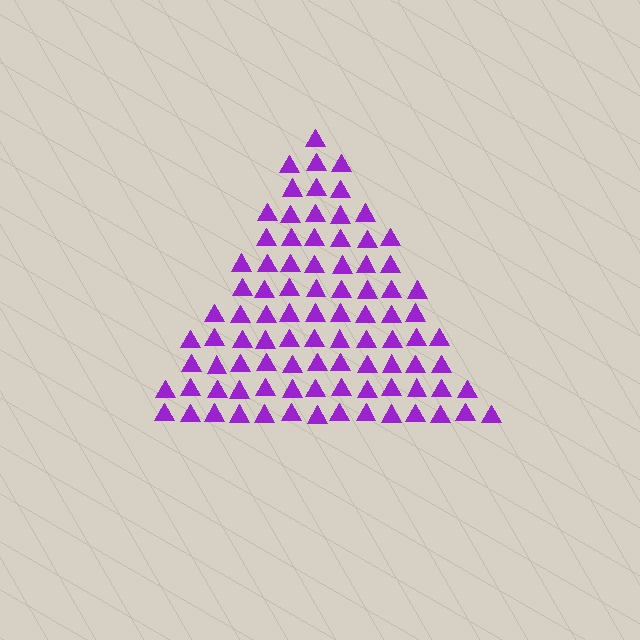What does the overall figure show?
The overall figure shows a triangle.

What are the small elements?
The small elements are triangles.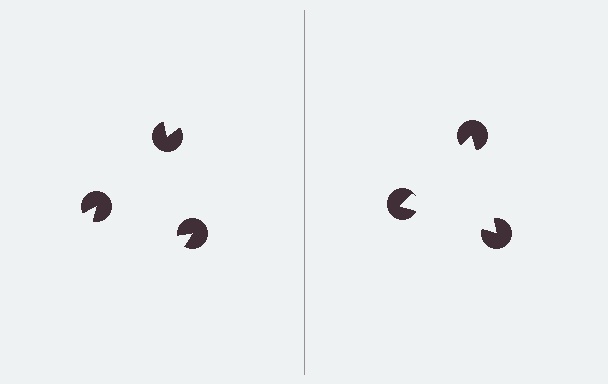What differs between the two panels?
The pac-man discs are positioned identically on both sides; only the wedge orientations differ. On the right they align to a triangle; on the left they are misaligned.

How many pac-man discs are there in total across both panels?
6 — 3 on each side.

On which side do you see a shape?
An illusory triangle appears on the right side. On the left side the wedge cuts are rotated, so no coherent shape forms.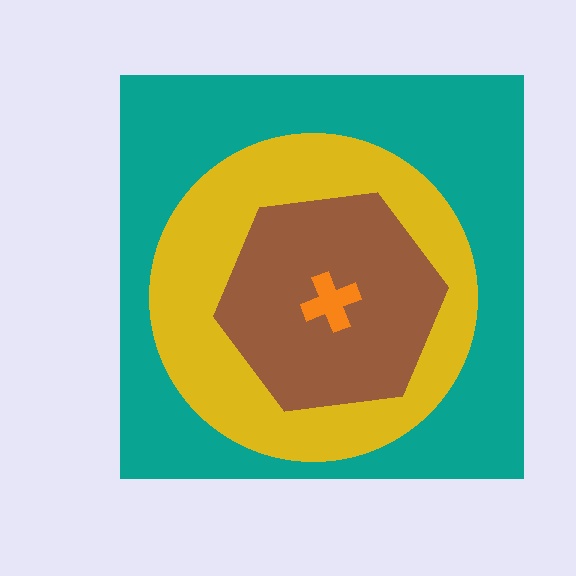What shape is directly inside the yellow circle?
The brown hexagon.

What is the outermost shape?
The teal square.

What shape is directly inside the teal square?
The yellow circle.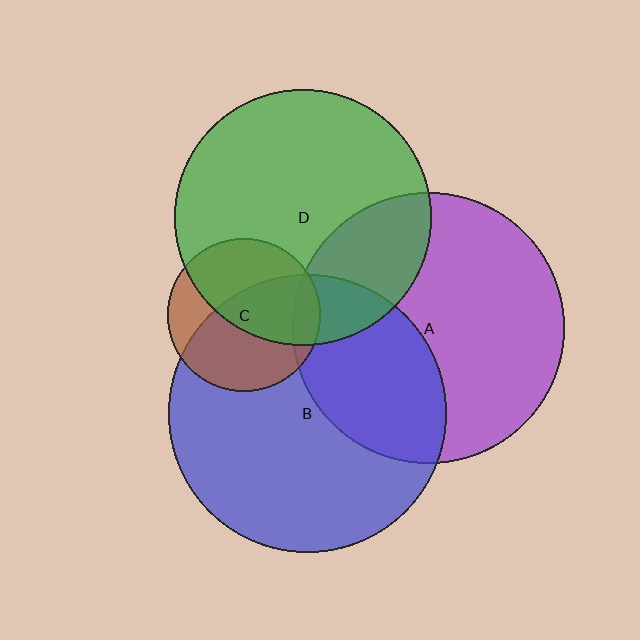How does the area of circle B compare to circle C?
Approximately 3.3 times.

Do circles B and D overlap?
Yes.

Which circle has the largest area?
Circle B (blue).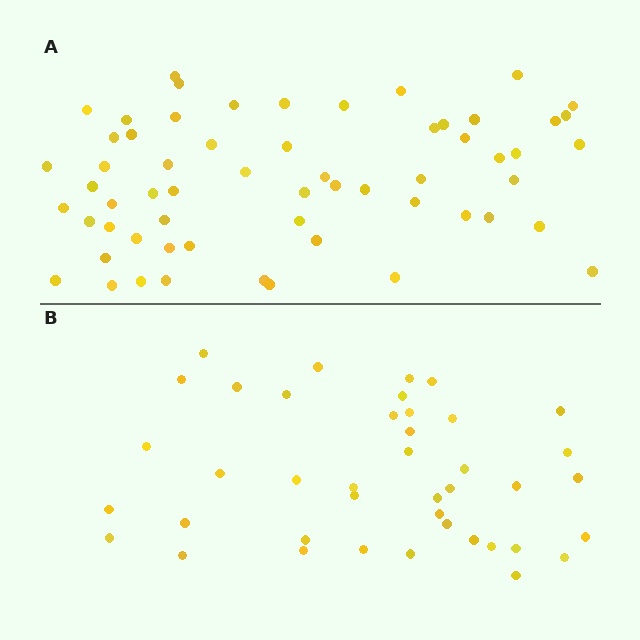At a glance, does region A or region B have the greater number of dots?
Region A (the top region) has more dots.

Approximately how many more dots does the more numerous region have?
Region A has approximately 20 more dots than region B.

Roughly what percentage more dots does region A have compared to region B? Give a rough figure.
About 45% more.